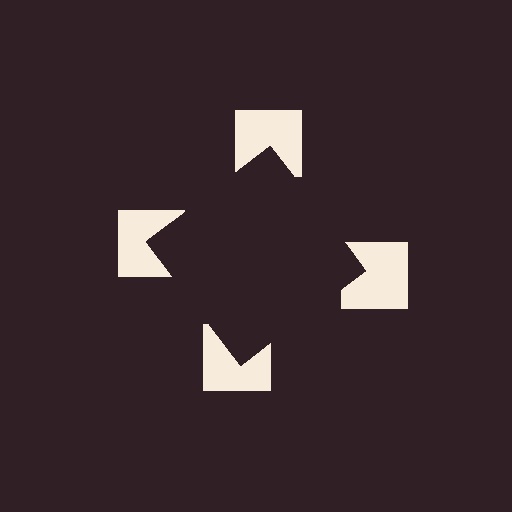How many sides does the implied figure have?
4 sides.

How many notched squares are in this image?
There are 4 — one at each vertex of the illusory square.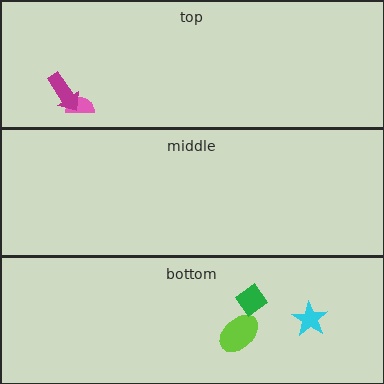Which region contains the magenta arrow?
The top region.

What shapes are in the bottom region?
The lime ellipse, the cyan star, the green diamond.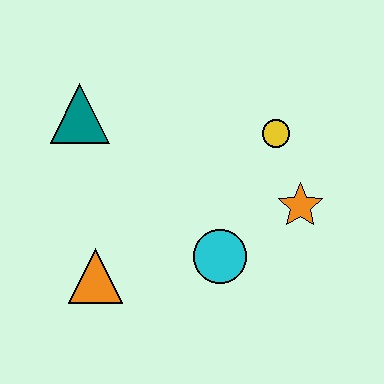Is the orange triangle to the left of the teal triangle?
No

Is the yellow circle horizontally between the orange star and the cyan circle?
Yes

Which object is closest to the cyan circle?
The orange star is closest to the cyan circle.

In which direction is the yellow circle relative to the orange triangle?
The yellow circle is to the right of the orange triangle.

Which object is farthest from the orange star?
The teal triangle is farthest from the orange star.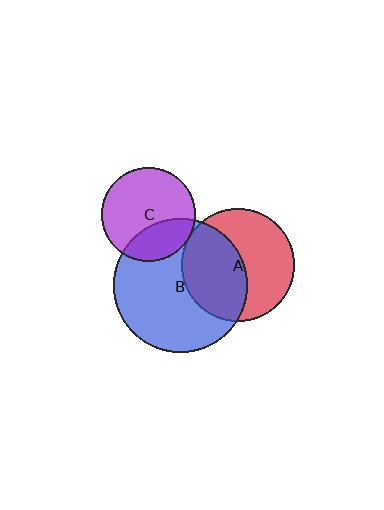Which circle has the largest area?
Circle B (blue).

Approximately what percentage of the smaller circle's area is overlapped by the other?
Approximately 30%.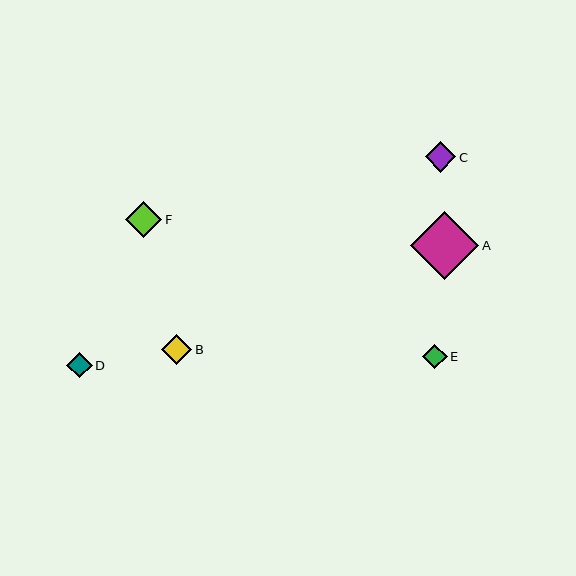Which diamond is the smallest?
Diamond E is the smallest with a size of approximately 24 pixels.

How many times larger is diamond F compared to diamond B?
Diamond F is approximately 1.2 times the size of diamond B.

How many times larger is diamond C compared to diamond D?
Diamond C is approximately 1.2 times the size of diamond D.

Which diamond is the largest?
Diamond A is the largest with a size of approximately 68 pixels.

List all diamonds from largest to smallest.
From largest to smallest: A, F, C, B, D, E.